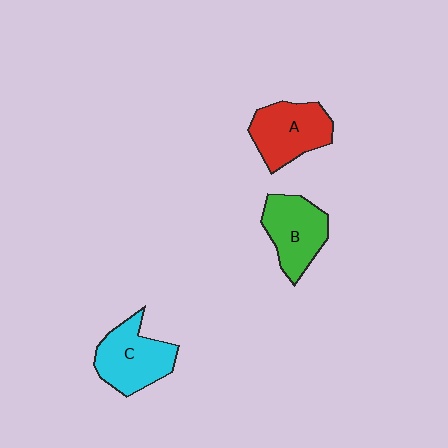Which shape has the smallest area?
Shape B (green).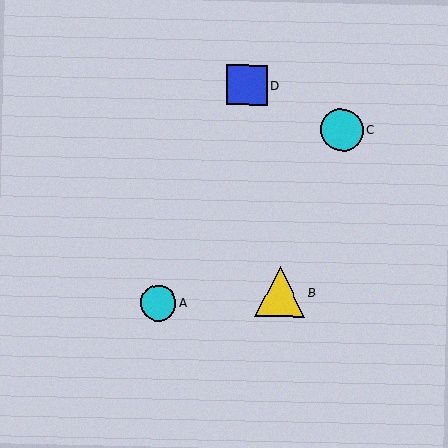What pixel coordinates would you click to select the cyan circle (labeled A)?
Click at (158, 303) to select the cyan circle A.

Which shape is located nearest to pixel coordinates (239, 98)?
The blue square (labeled D) at (247, 85) is nearest to that location.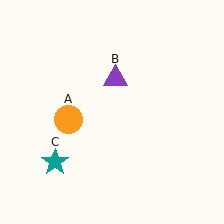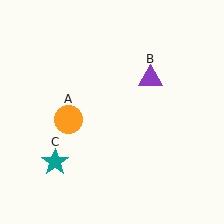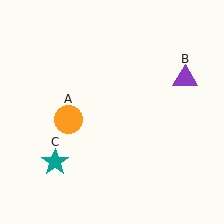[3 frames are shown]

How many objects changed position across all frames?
1 object changed position: purple triangle (object B).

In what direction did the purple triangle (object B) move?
The purple triangle (object B) moved right.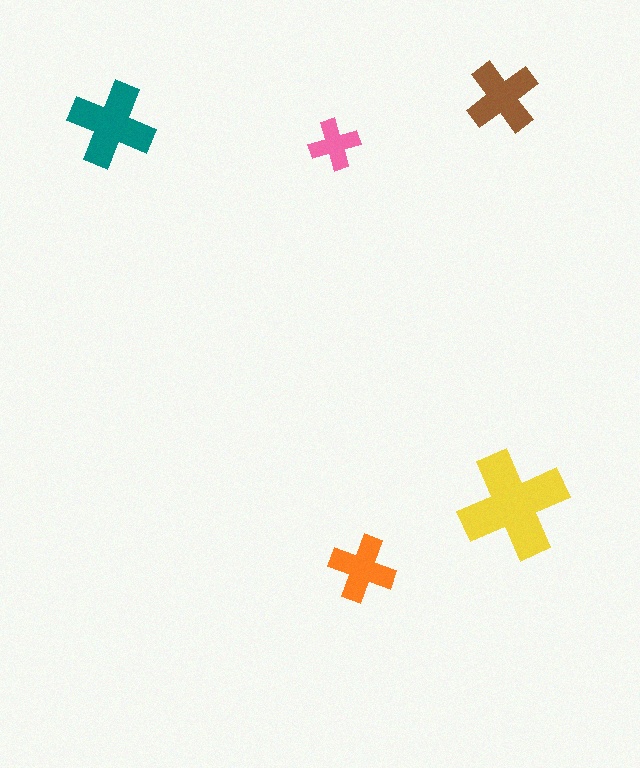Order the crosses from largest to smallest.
the yellow one, the teal one, the brown one, the orange one, the pink one.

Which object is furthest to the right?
The yellow cross is rightmost.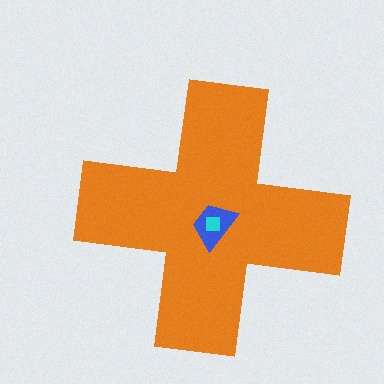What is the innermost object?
The cyan square.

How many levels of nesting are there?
3.